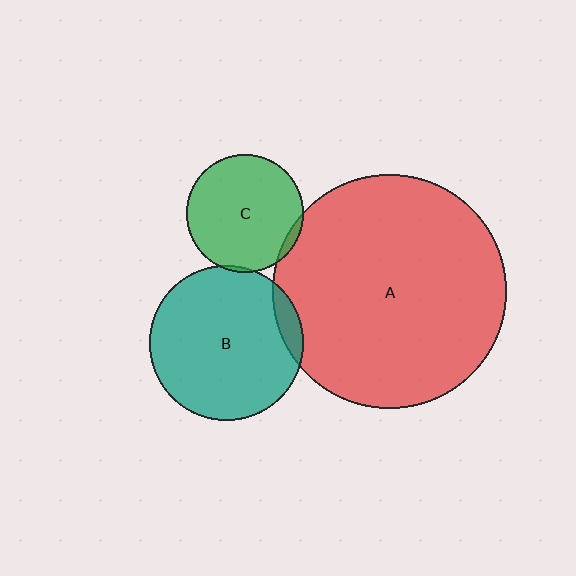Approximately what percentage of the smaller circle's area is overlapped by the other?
Approximately 5%.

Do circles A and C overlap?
Yes.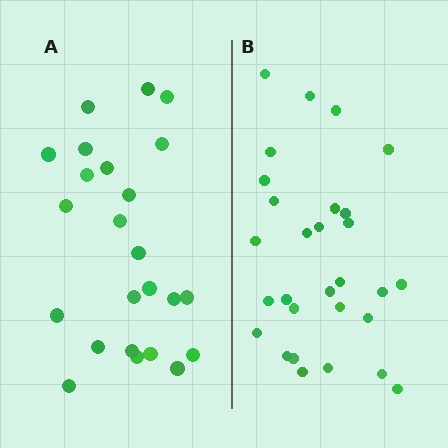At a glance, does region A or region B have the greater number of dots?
Region B (the right region) has more dots.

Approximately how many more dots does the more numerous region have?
Region B has about 5 more dots than region A.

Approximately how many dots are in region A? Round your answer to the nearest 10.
About 20 dots. (The exact count is 24, which rounds to 20.)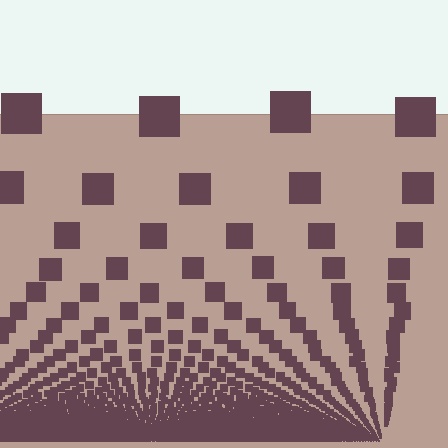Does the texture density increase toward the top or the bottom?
Density increases toward the bottom.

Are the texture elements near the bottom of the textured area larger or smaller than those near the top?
Smaller. The gradient is inverted — elements near the bottom are smaller and denser.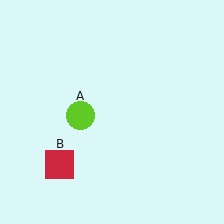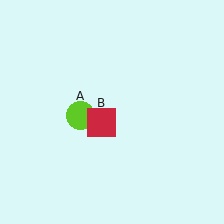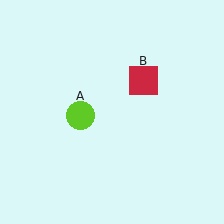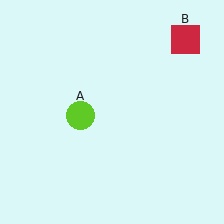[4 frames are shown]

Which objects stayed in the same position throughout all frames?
Lime circle (object A) remained stationary.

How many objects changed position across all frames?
1 object changed position: red square (object B).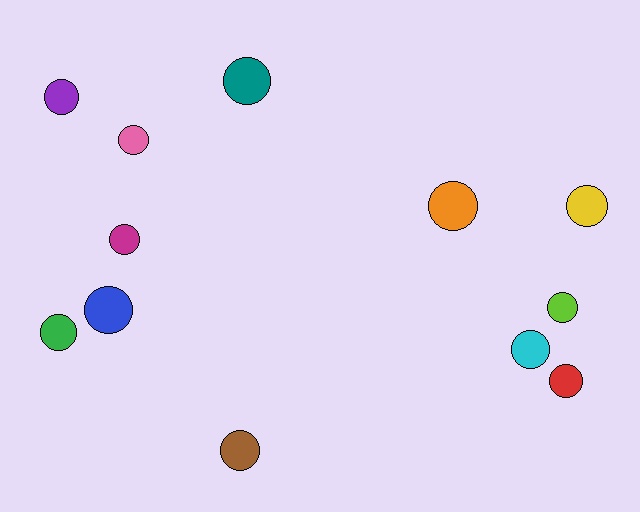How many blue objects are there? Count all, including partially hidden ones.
There is 1 blue object.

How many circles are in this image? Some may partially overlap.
There are 12 circles.